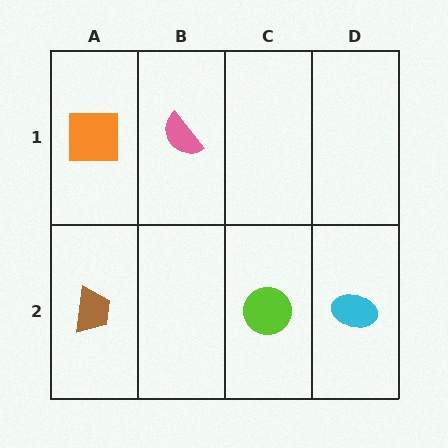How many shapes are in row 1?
2 shapes.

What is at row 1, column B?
A pink semicircle.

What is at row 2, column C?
A lime circle.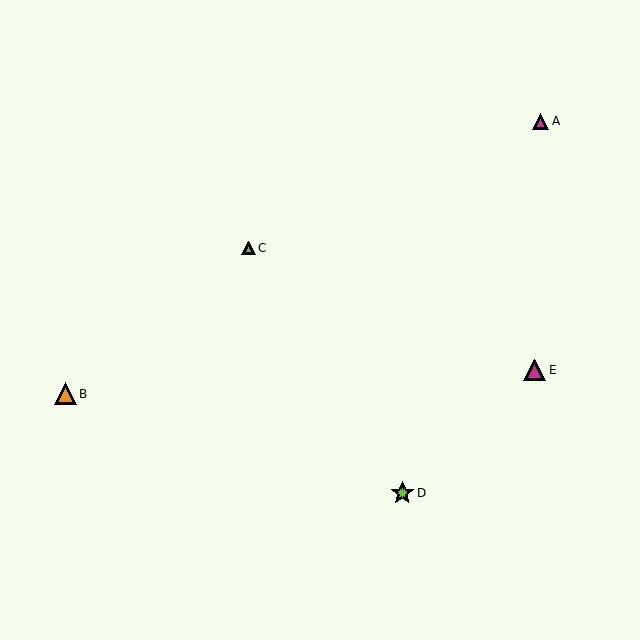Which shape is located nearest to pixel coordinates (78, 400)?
The orange triangle (labeled B) at (65, 394) is nearest to that location.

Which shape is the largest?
The lime star (labeled D) is the largest.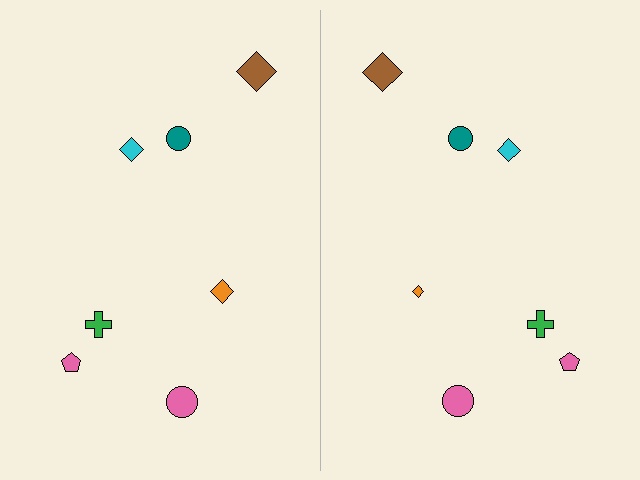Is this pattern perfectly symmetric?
No, the pattern is not perfectly symmetric. The orange diamond on the right side has a different size than its mirror counterpart.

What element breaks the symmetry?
The orange diamond on the right side has a different size than its mirror counterpart.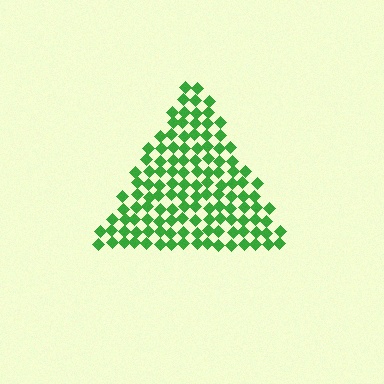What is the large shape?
The large shape is a triangle.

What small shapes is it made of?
It is made of small diamonds.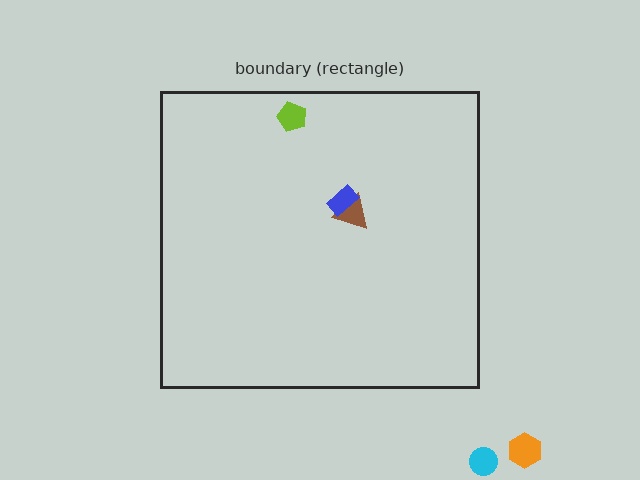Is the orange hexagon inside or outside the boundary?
Outside.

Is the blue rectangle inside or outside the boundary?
Inside.